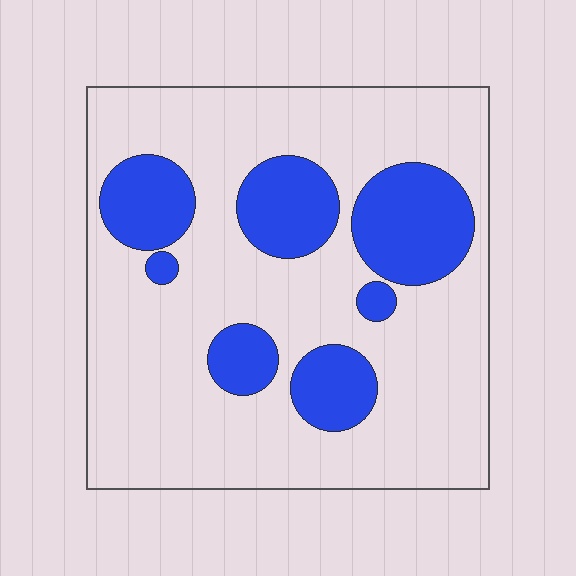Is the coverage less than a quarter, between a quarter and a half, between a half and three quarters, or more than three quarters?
Less than a quarter.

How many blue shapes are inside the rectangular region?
7.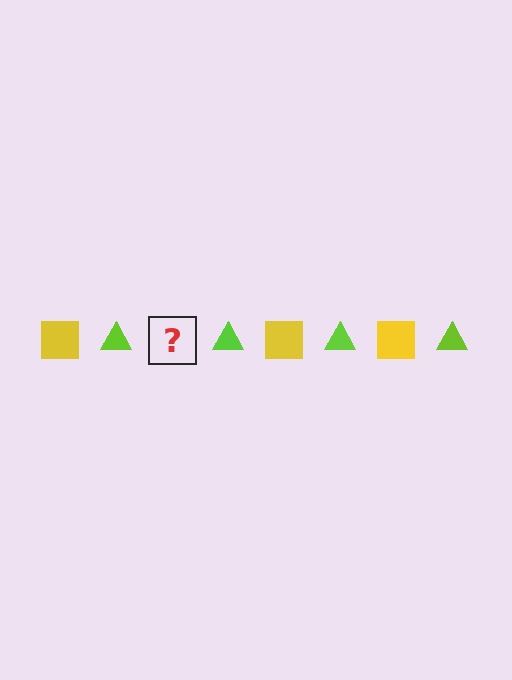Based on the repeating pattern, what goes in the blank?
The blank should be a yellow square.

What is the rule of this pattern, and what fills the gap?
The rule is that the pattern alternates between yellow square and lime triangle. The gap should be filled with a yellow square.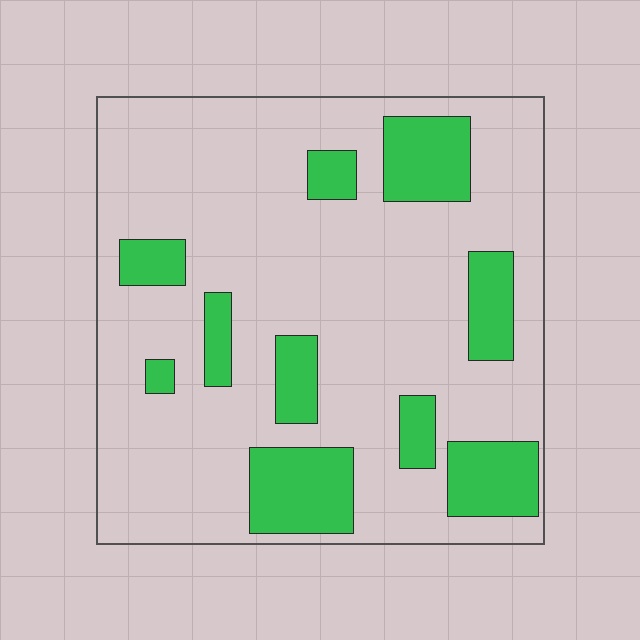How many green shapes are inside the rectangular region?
10.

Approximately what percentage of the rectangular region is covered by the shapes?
Approximately 20%.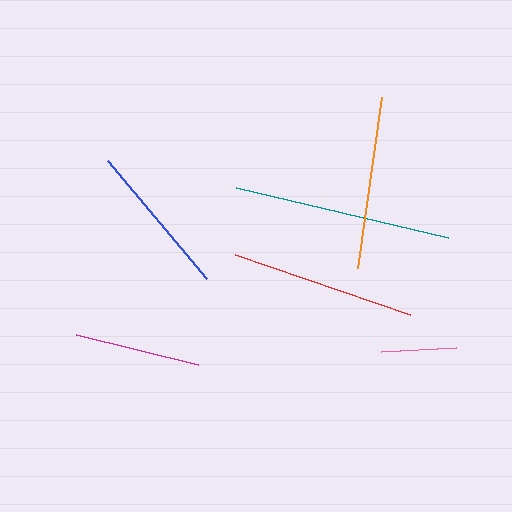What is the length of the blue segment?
The blue segment is approximately 154 pixels long.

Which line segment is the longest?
The teal line is the longest at approximately 218 pixels.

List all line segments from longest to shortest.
From longest to shortest: teal, red, orange, blue, magenta, pink.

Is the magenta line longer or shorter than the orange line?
The orange line is longer than the magenta line.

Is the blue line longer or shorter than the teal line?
The teal line is longer than the blue line.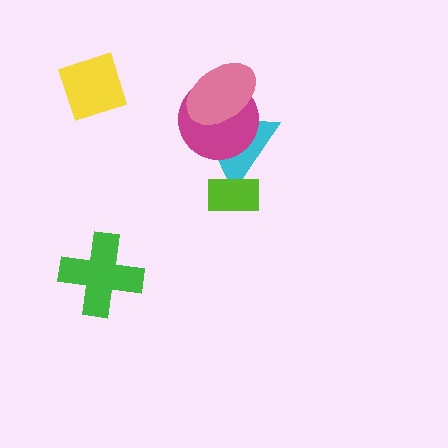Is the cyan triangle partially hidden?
Yes, it is partially covered by another shape.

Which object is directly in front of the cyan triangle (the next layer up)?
The magenta circle is directly in front of the cyan triangle.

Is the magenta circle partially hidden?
Yes, it is partially covered by another shape.